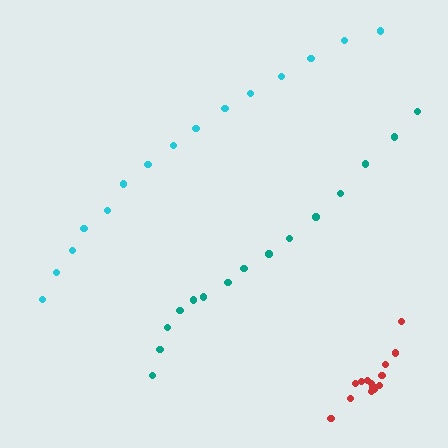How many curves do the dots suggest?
There are 3 distinct paths.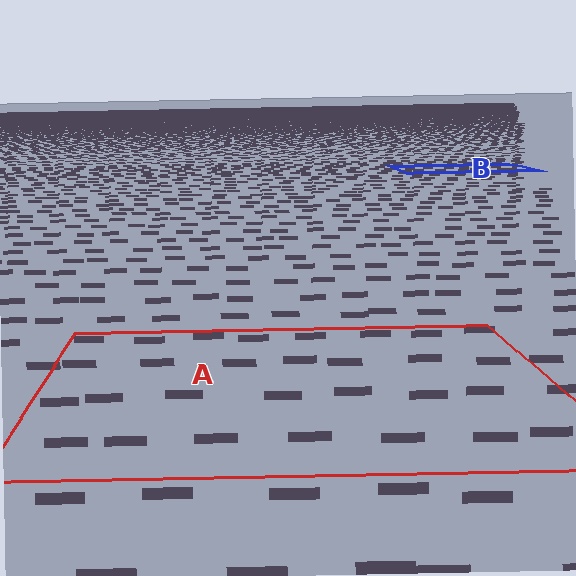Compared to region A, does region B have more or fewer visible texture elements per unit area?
Region B has more texture elements per unit area — they are packed more densely because it is farther away.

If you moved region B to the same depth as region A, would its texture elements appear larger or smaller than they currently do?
They would appear larger. At a closer depth, the same texture elements are projected at a bigger on-screen size.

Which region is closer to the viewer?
Region A is closer. The texture elements there are larger and more spread out.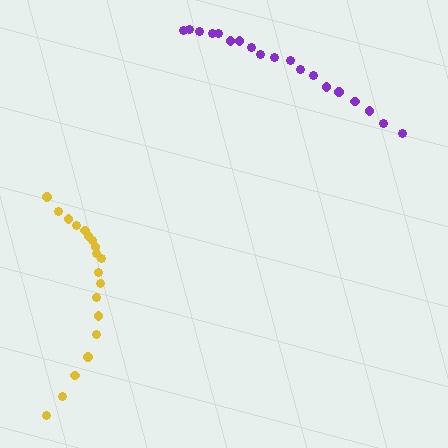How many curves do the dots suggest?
There are 2 distinct paths.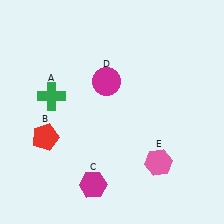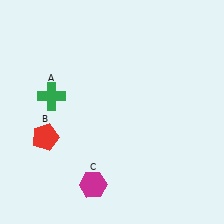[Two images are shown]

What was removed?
The magenta circle (D), the pink hexagon (E) were removed in Image 2.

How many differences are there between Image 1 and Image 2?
There are 2 differences between the two images.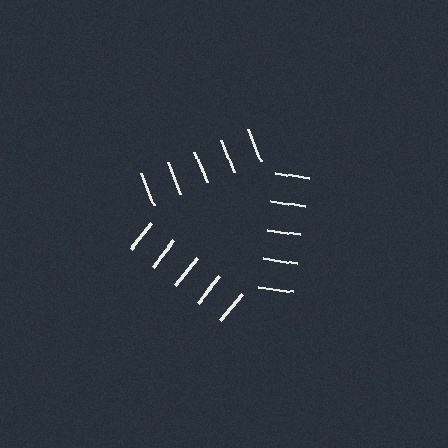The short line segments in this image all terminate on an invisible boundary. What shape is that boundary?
An illusory triangle — the line segments terminate on its edges but no continuous stroke is drawn.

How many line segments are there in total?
15 — 5 along each of the 3 edges.